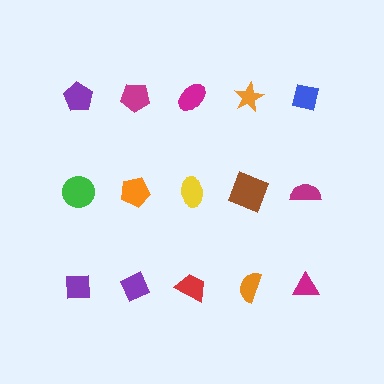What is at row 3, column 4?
An orange semicircle.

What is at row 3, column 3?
A red trapezoid.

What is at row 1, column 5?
A blue square.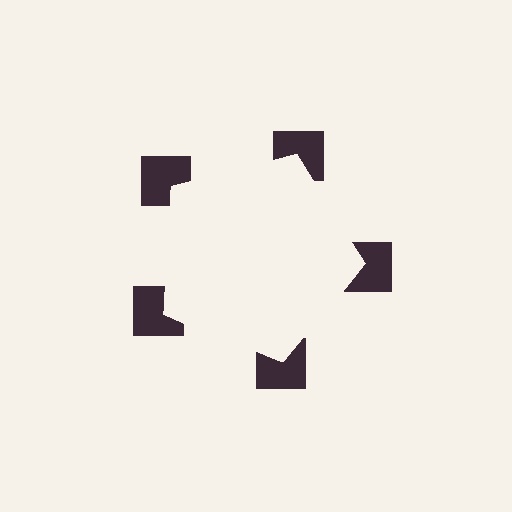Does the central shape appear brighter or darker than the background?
It typically appears slightly brighter than the background, even though no actual brightness change is drawn.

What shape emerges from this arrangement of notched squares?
An illusory pentagon — its edges are inferred from the aligned wedge cuts in the notched squares, not physically drawn.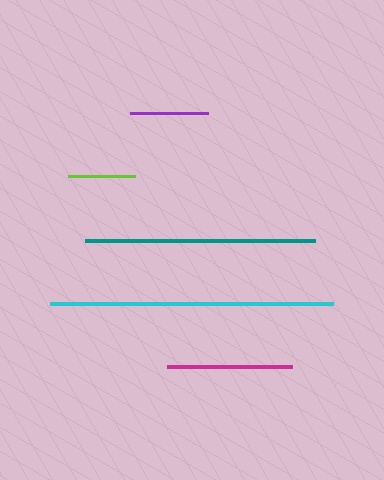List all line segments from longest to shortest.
From longest to shortest: cyan, teal, magenta, purple, lime.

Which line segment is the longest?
The cyan line is the longest at approximately 284 pixels.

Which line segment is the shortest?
The lime line is the shortest at approximately 67 pixels.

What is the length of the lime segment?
The lime segment is approximately 67 pixels long.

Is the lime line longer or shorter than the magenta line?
The magenta line is longer than the lime line.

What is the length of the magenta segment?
The magenta segment is approximately 125 pixels long.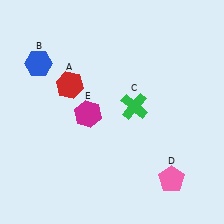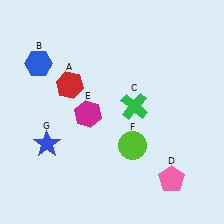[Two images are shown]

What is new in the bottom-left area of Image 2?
A blue star (G) was added in the bottom-left area of Image 2.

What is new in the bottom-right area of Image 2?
A lime circle (F) was added in the bottom-right area of Image 2.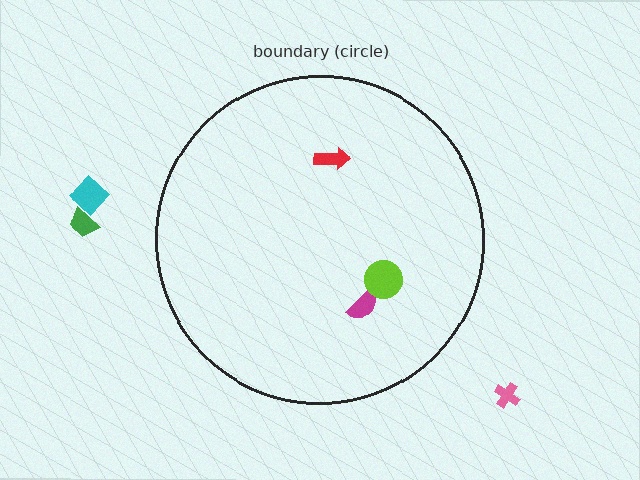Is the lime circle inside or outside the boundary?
Inside.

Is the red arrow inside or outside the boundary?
Inside.